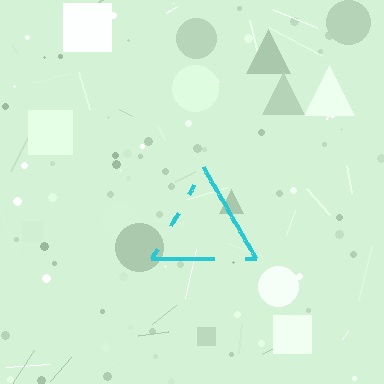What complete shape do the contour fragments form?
The contour fragments form a triangle.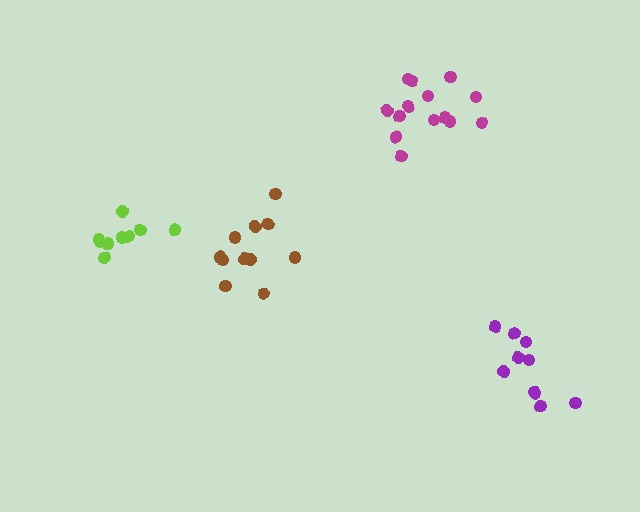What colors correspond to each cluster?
The clusters are colored: purple, brown, magenta, lime.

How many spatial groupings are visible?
There are 4 spatial groupings.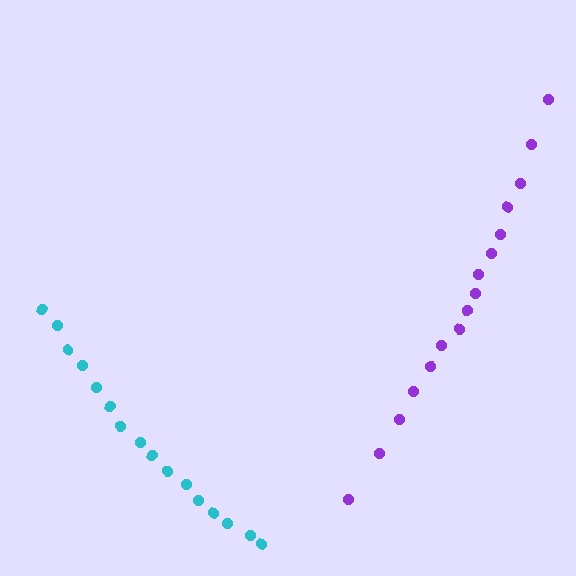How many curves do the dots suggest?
There are 2 distinct paths.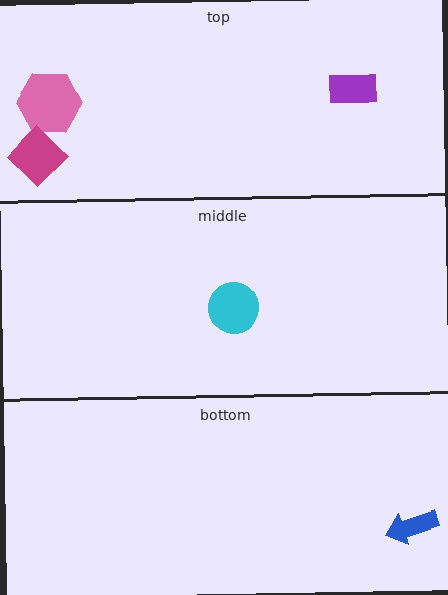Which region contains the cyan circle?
The middle region.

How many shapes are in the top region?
3.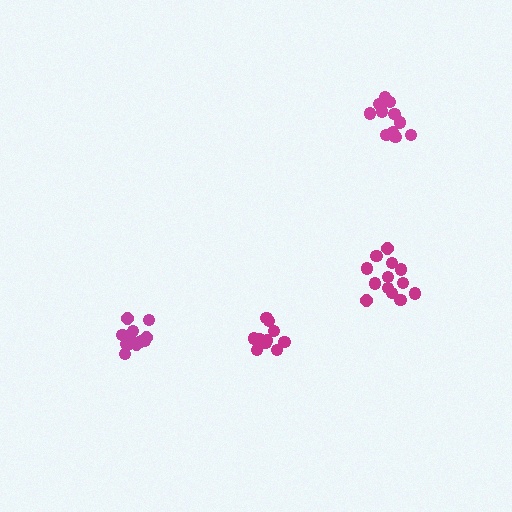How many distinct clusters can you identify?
There are 4 distinct clusters.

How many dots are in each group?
Group 1: 13 dots, Group 2: 11 dots, Group 3: 13 dots, Group 4: 11 dots (48 total).